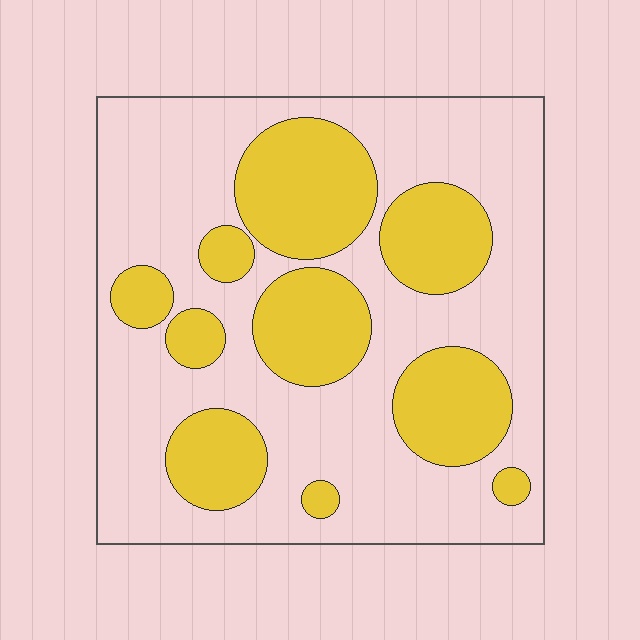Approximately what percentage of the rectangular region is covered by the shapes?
Approximately 35%.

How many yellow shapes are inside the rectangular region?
10.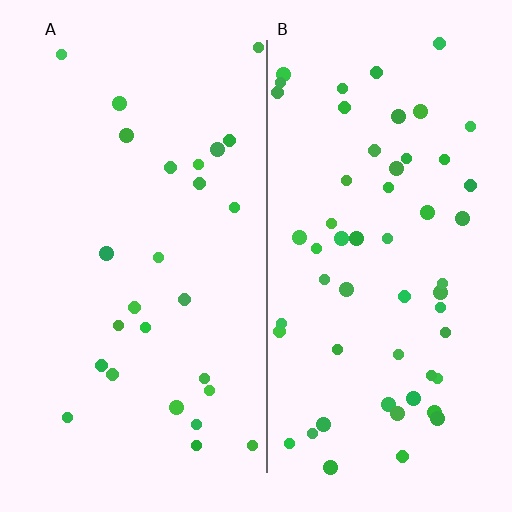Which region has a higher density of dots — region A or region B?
B (the right).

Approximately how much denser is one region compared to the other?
Approximately 2.1× — region B over region A.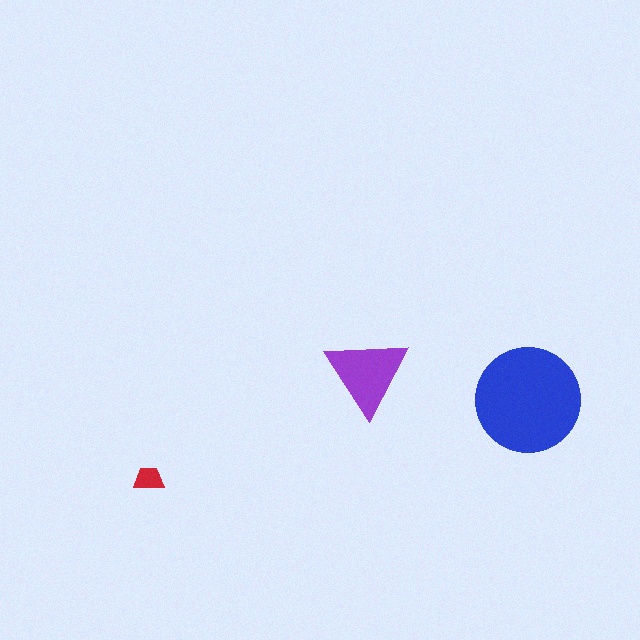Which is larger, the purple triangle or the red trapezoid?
The purple triangle.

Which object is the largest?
The blue circle.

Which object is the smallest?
The red trapezoid.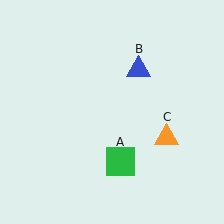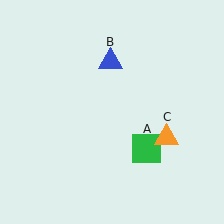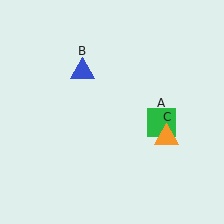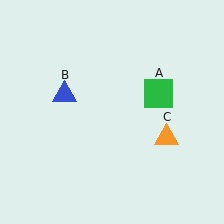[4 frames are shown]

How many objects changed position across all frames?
2 objects changed position: green square (object A), blue triangle (object B).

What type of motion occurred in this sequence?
The green square (object A), blue triangle (object B) rotated counterclockwise around the center of the scene.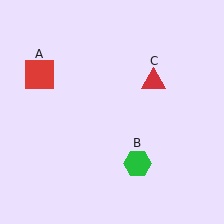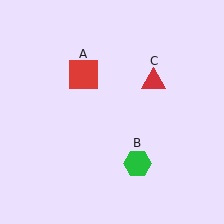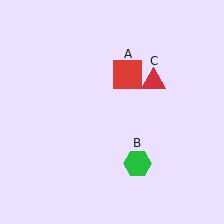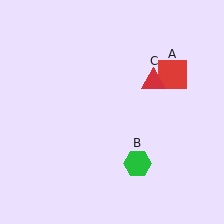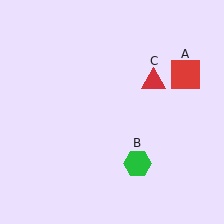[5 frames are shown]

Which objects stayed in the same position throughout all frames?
Green hexagon (object B) and red triangle (object C) remained stationary.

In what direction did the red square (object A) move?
The red square (object A) moved right.